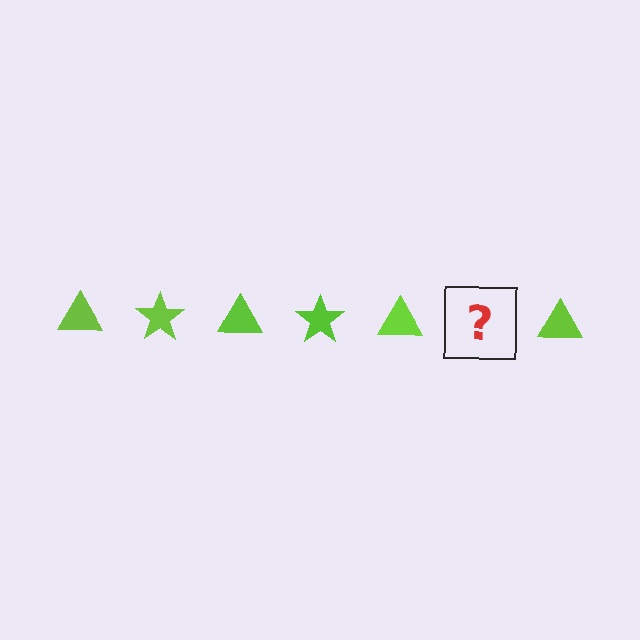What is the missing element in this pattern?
The missing element is a lime star.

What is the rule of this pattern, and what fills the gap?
The rule is that the pattern cycles through triangle, star shapes in lime. The gap should be filled with a lime star.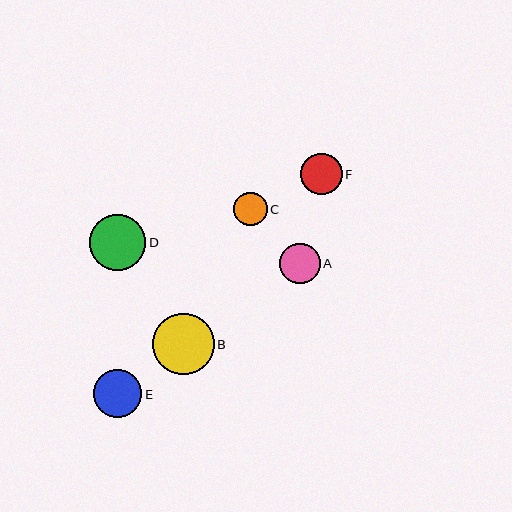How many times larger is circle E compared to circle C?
Circle E is approximately 1.4 times the size of circle C.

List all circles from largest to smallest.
From largest to smallest: B, D, E, F, A, C.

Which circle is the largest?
Circle B is the largest with a size of approximately 61 pixels.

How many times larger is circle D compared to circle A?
Circle D is approximately 1.4 times the size of circle A.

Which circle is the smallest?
Circle C is the smallest with a size of approximately 34 pixels.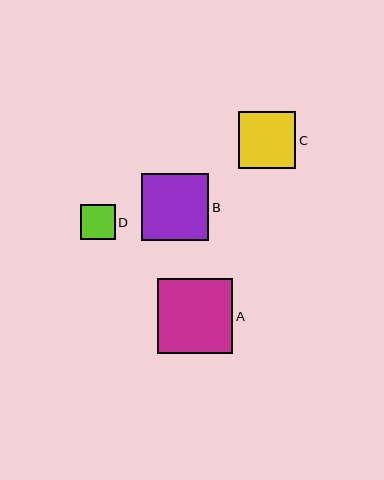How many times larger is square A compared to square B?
Square A is approximately 1.1 times the size of square B.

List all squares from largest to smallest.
From largest to smallest: A, B, C, D.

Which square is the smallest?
Square D is the smallest with a size of approximately 35 pixels.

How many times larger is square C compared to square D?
Square C is approximately 1.6 times the size of square D.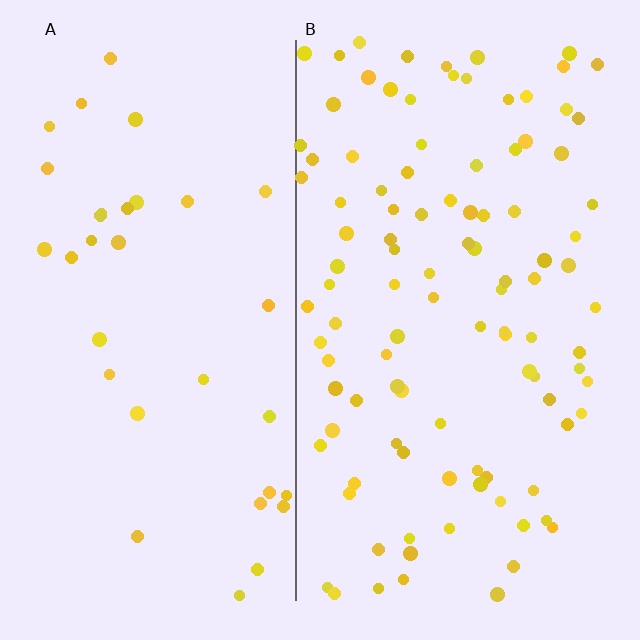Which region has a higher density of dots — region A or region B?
B (the right).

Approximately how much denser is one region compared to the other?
Approximately 3.1× — region B over region A.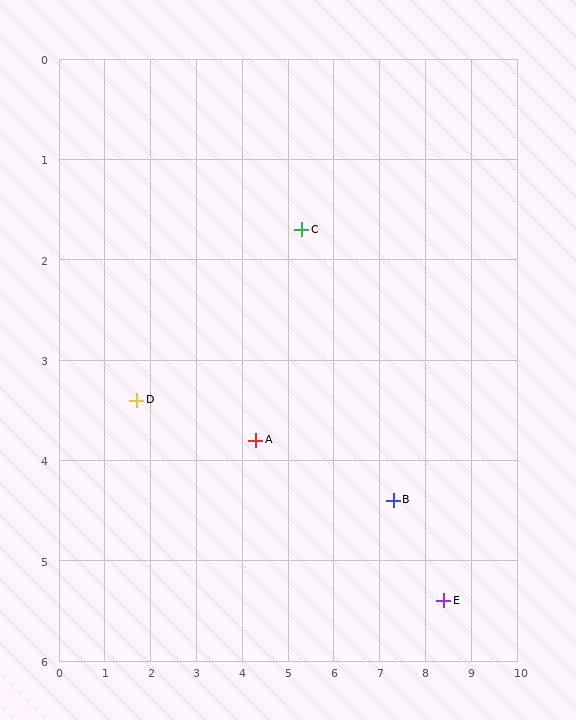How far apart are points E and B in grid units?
Points E and B are about 1.5 grid units apart.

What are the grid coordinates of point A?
Point A is at approximately (4.3, 3.8).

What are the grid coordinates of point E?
Point E is at approximately (8.4, 5.4).